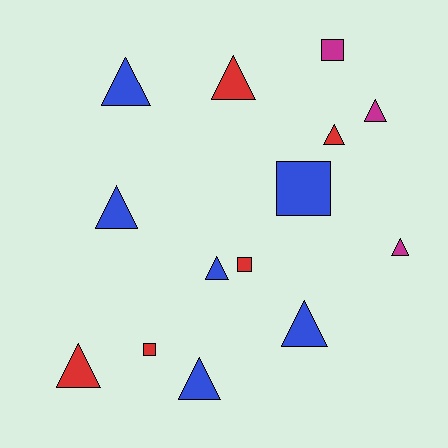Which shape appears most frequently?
Triangle, with 10 objects.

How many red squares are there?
There are 2 red squares.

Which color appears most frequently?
Blue, with 6 objects.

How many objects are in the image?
There are 14 objects.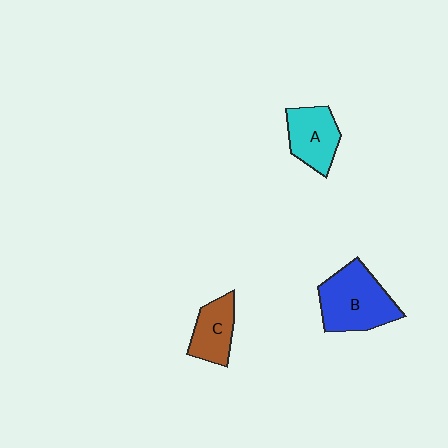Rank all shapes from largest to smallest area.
From largest to smallest: B (blue), A (cyan), C (brown).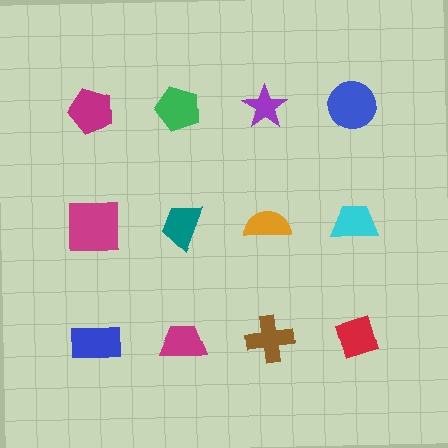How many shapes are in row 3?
4 shapes.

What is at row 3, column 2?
A magenta trapezoid.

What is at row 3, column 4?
A red diamond.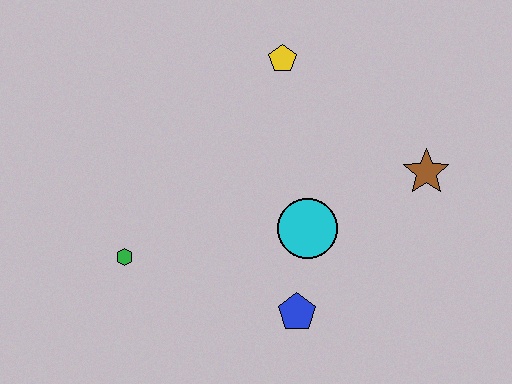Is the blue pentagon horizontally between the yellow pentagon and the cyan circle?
Yes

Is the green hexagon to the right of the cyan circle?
No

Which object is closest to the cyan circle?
The blue pentagon is closest to the cyan circle.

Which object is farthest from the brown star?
The green hexagon is farthest from the brown star.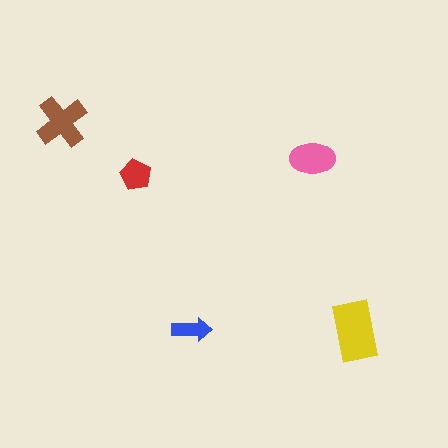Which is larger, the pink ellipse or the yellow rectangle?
The yellow rectangle.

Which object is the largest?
The yellow rectangle.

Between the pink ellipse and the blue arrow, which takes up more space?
The pink ellipse.